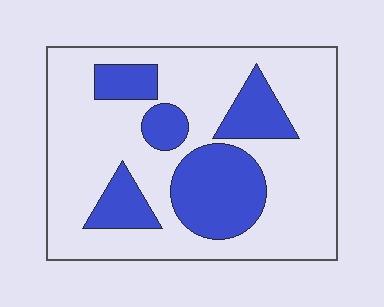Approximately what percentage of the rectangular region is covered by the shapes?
Approximately 30%.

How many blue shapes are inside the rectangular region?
5.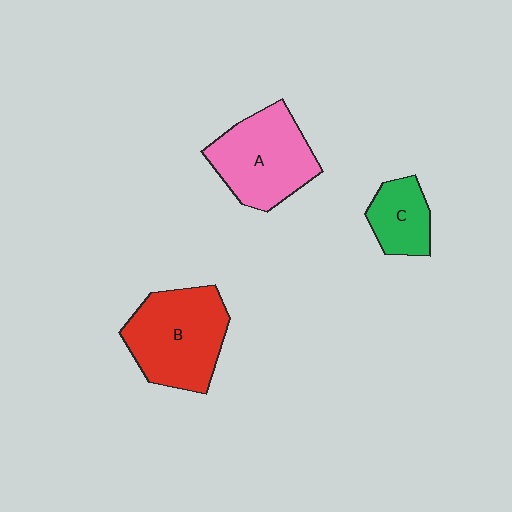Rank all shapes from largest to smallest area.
From largest to smallest: B (red), A (pink), C (green).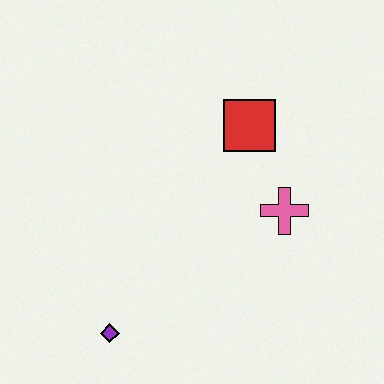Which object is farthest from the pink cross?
The purple diamond is farthest from the pink cross.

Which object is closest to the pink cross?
The red square is closest to the pink cross.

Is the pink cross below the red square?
Yes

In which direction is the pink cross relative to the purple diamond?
The pink cross is to the right of the purple diamond.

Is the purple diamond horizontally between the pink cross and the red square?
No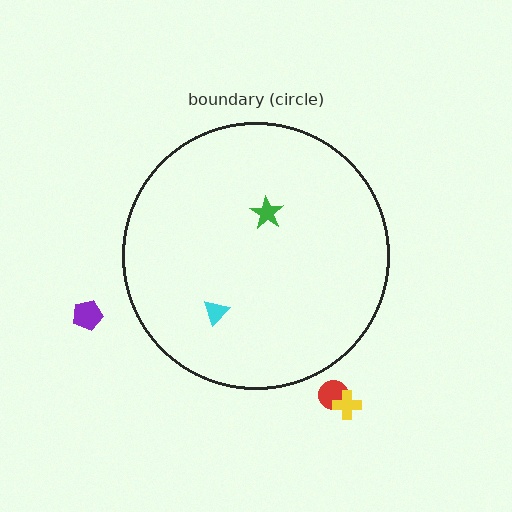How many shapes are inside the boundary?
2 inside, 3 outside.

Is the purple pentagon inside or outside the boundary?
Outside.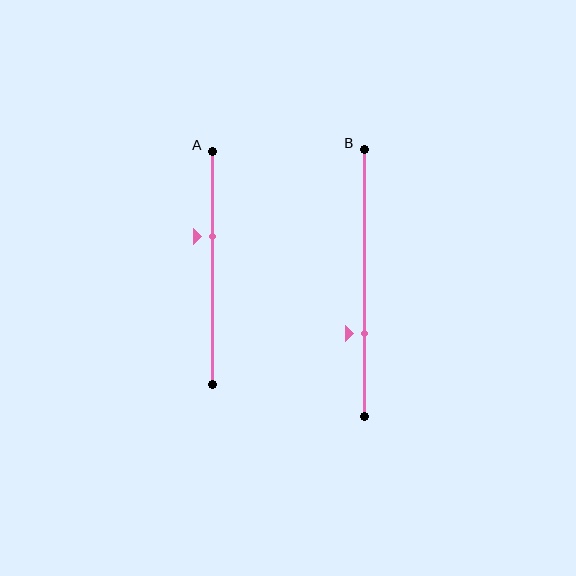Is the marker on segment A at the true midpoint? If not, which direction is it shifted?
No, the marker on segment A is shifted upward by about 13% of the segment length.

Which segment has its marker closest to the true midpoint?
Segment A has its marker closest to the true midpoint.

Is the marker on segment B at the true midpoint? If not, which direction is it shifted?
No, the marker on segment B is shifted downward by about 19% of the segment length.